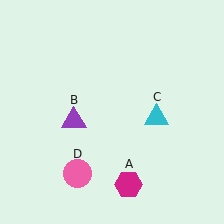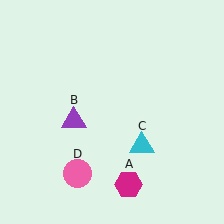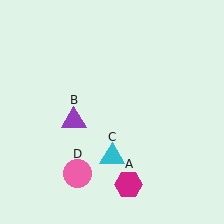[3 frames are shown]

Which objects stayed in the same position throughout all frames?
Magenta hexagon (object A) and purple triangle (object B) and pink circle (object D) remained stationary.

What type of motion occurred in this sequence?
The cyan triangle (object C) rotated clockwise around the center of the scene.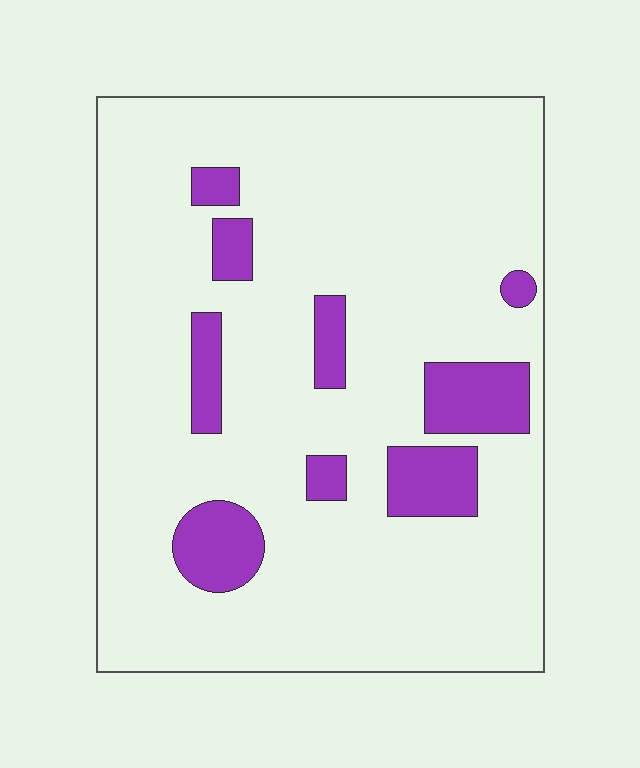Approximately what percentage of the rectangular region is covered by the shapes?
Approximately 15%.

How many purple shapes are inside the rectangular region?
9.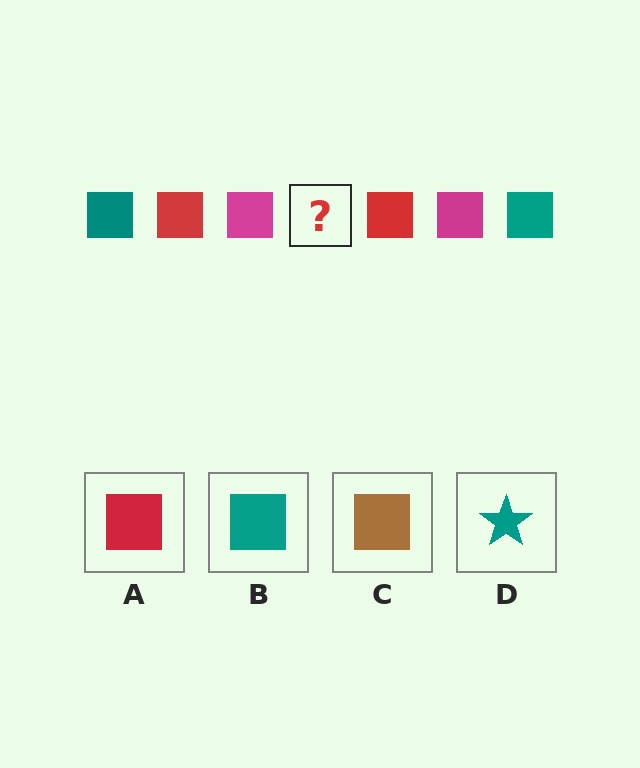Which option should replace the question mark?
Option B.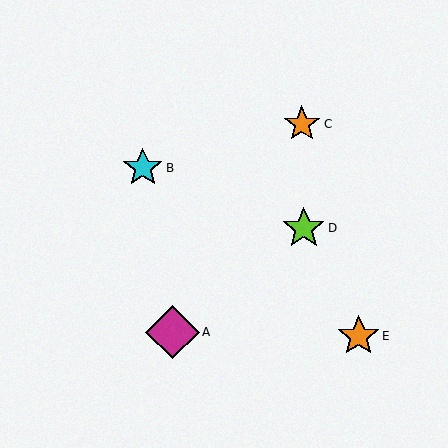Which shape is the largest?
The magenta diamond (labeled A) is the largest.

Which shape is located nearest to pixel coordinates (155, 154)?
The cyan star (labeled B) at (143, 168) is nearest to that location.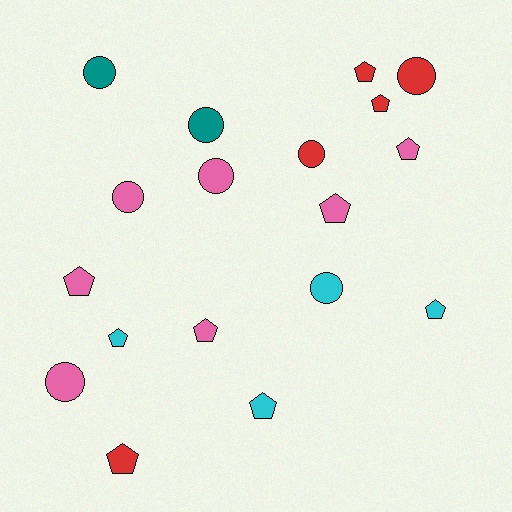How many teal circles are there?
There are 2 teal circles.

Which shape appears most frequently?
Pentagon, with 10 objects.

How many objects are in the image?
There are 18 objects.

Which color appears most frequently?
Pink, with 7 objects.